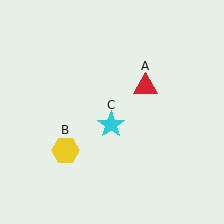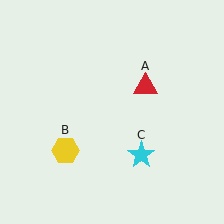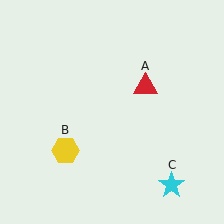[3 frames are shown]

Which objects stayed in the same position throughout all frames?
Red triangle (object A) and yellow hexagon (object B) remained stationary.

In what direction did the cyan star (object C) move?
The cyan star (object C) moved down and to the right.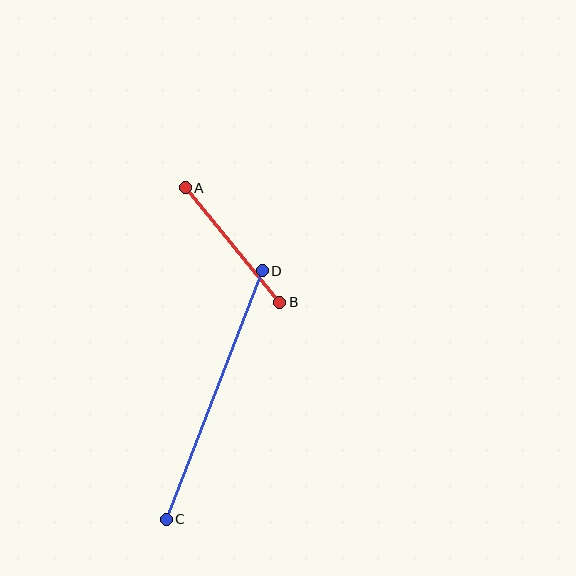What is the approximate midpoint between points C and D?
The midpoint is at approximately (214, 395) pixels.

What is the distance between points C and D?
The distance is approximately 266 pixels.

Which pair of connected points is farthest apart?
Points C and D are farthest apart.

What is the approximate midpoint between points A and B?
The midpoint is at approximately (233, 245) pixels.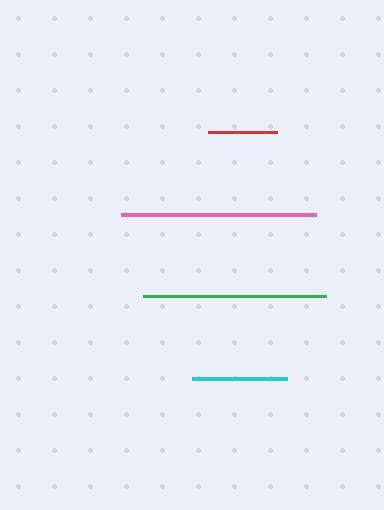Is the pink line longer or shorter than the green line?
The pink line is longer than the green line.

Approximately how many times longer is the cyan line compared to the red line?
The cyan line is approximately 1.4 times the length of the red line.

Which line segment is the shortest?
The red line is the shortest at approximately 69 pixels.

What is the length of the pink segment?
The pink segment is approximately 194 pixels long.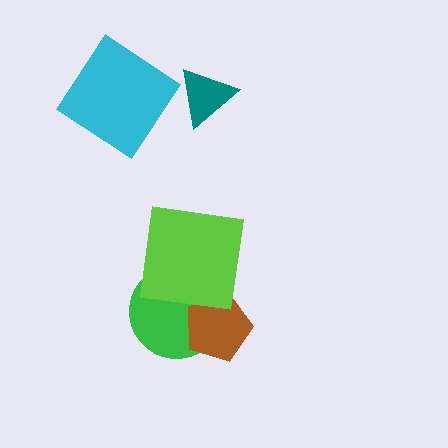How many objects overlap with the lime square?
1 object overlaps with the lime square.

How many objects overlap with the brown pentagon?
1 object overlaps with the brown pentagon.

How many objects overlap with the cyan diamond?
0 objects overlap with the cyan diamond.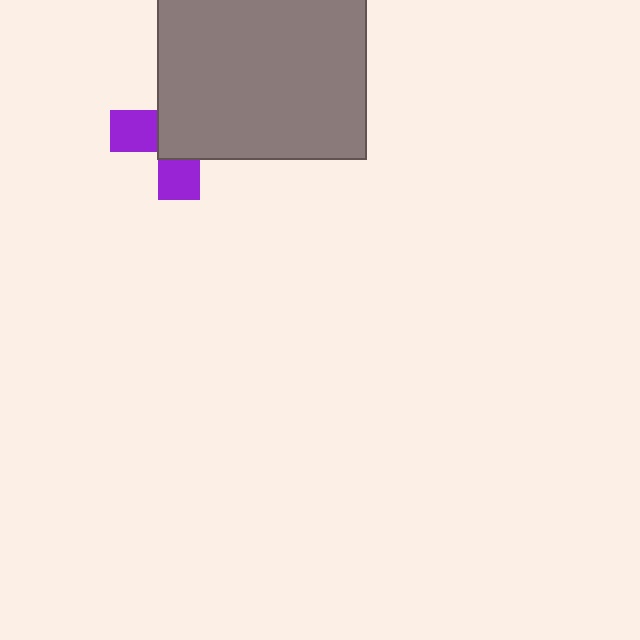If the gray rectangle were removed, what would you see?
You would see the complete purple cross.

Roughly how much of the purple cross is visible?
A small part of it is visible (roughly 38%).